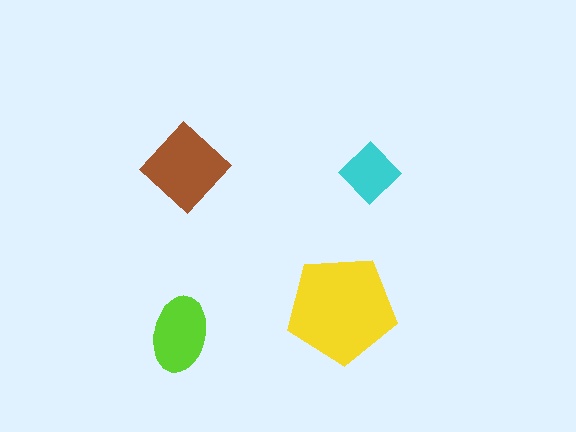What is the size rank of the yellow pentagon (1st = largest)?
1st.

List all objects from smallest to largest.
The cyan diamond, the lime ellipse, the brown diamond, the yellow pentagon.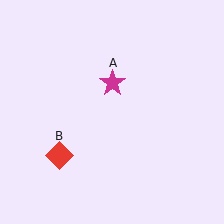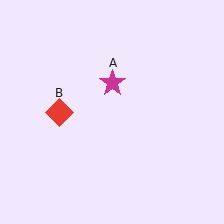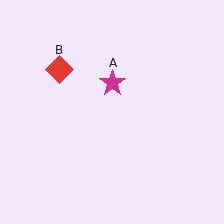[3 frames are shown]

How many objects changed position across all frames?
1 object changed position: red diamond (object B).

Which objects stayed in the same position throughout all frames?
Magenta star (object A) remained stationary.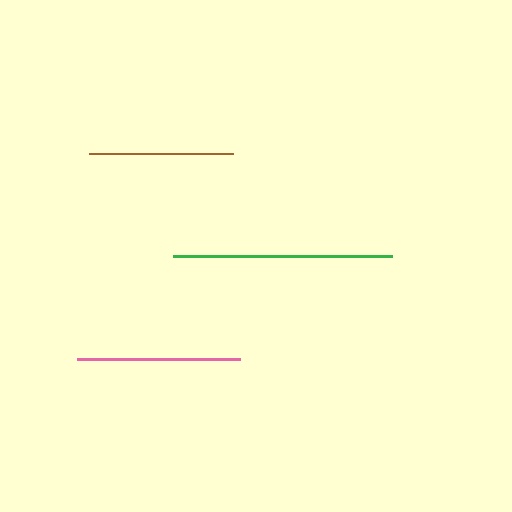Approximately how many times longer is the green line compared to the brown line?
The green line is approximately 1.5 times the length of the brown line.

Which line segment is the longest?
The green line is the longest at approximately 219 pixels.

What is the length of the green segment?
The green segment is approximately 219 pixels long.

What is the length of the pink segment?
The pink segment is approximately 163 pixels long.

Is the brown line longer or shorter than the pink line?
The pink line is longer than the brown line.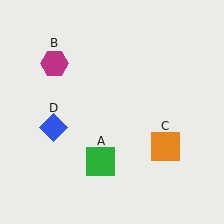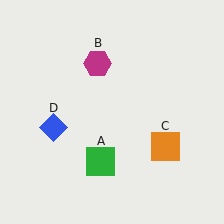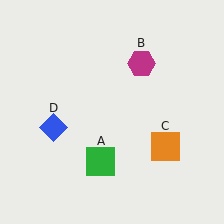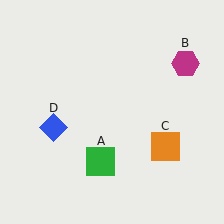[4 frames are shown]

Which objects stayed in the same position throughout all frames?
Green square (object A) and orange square (object C) and blue diamond (object D) remained stationary.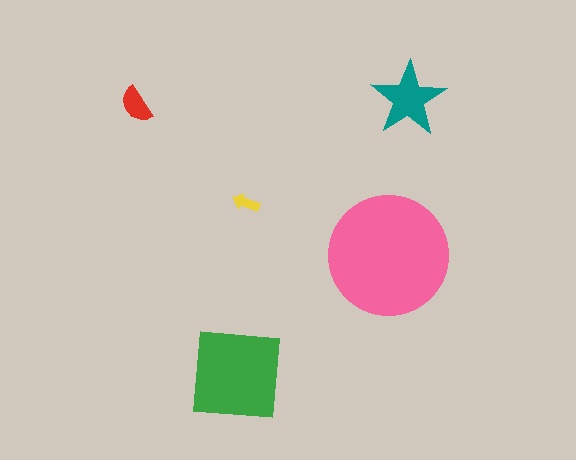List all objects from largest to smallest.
The pink circle, the green square, the teal star, the red semicircle, the yellow arrow.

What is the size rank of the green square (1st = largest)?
2nd.